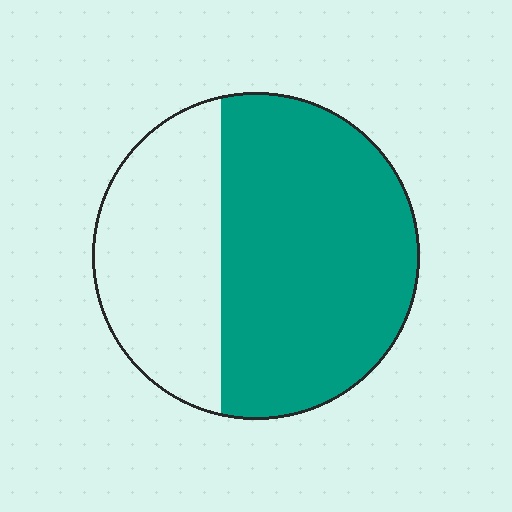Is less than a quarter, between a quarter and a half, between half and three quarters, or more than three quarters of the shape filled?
Between half and three quarters.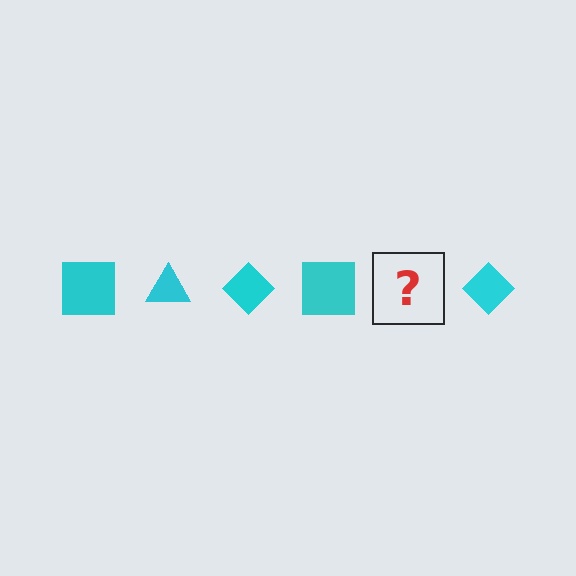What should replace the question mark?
The question mark should be replaced with a cyan triangle.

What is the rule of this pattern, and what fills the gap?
The rule is that the pattern cycles through square, triangle, diamond shapes in cyan. The gap should be filled with a cyan triangle.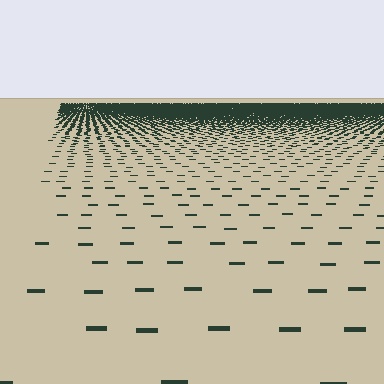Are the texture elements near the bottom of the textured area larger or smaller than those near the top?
Larger. Near the bottom, elements are closer to the viewer and appear at a bigger on-screen size.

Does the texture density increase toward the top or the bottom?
Density increases toward the top.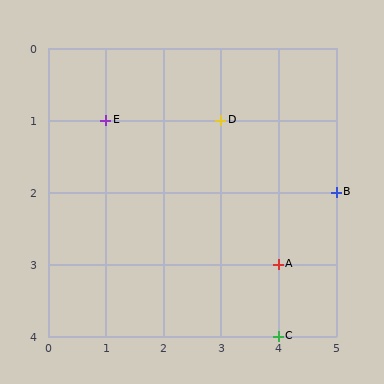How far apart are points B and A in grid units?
Points B and A are 1 column and 1 row apart (about 1.4 grid units diagonally).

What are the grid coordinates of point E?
Point E is at grid coordinates (1, 1).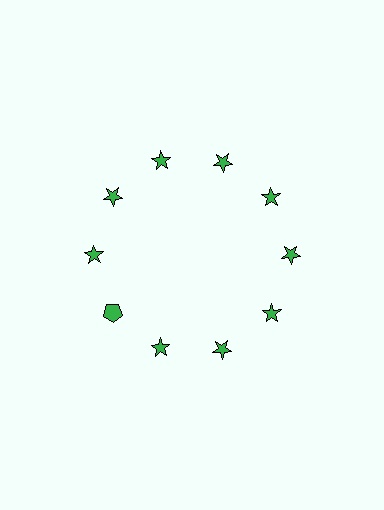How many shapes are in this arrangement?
There are 10 shapes arranged in a ring pattern.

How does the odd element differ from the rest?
It has a different shape: pentagon instead of star.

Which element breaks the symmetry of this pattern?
The green pentagon at roughly the 8 o'clock position breaks the symmetry. All other shapes are green stars.